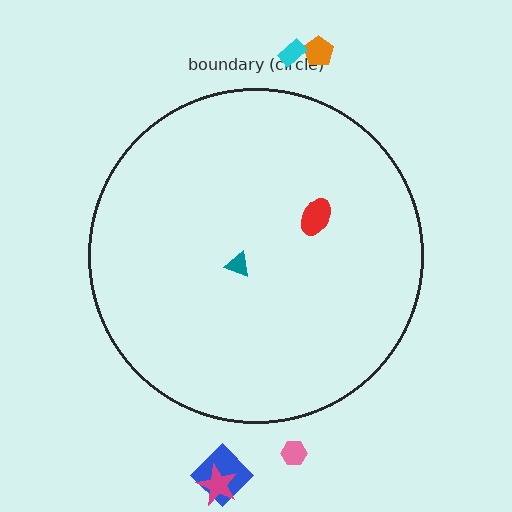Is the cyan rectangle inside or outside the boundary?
Outside.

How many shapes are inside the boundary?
2 inside, 5 outside.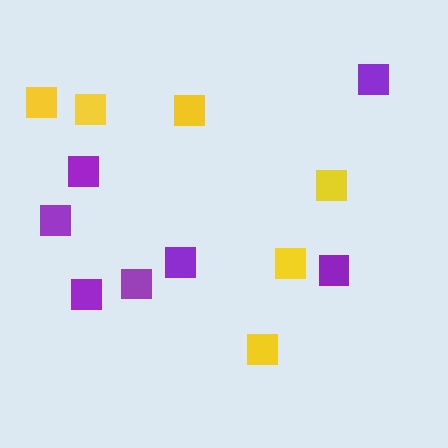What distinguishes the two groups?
There are 2 groups: one group of yellow squares (6) and one group of purple squares (7).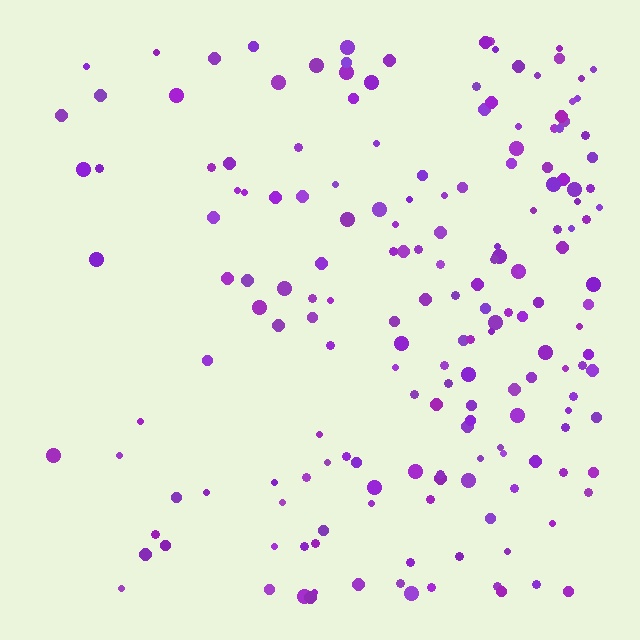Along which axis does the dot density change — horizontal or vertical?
Horizontal.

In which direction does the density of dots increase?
From left to right, with the right side densest.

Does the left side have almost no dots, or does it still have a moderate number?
Still a moderate number, just noticeably fewer than the right.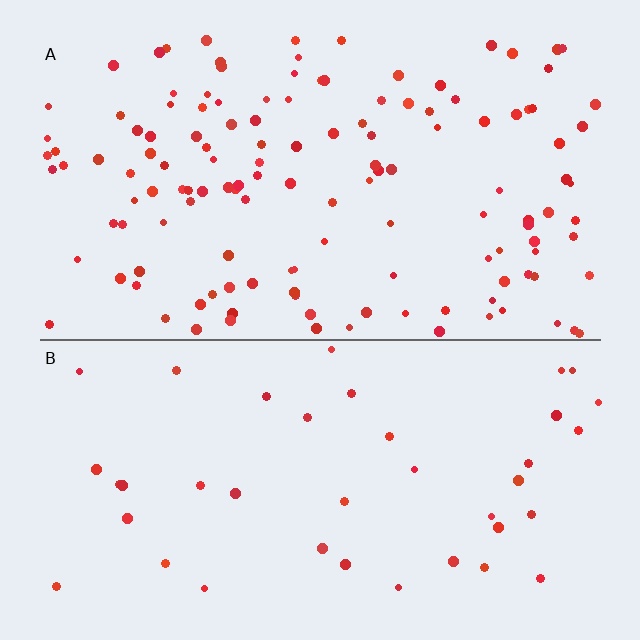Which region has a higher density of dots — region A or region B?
A (the top).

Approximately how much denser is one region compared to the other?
Approximately 3.4× — region A over region B.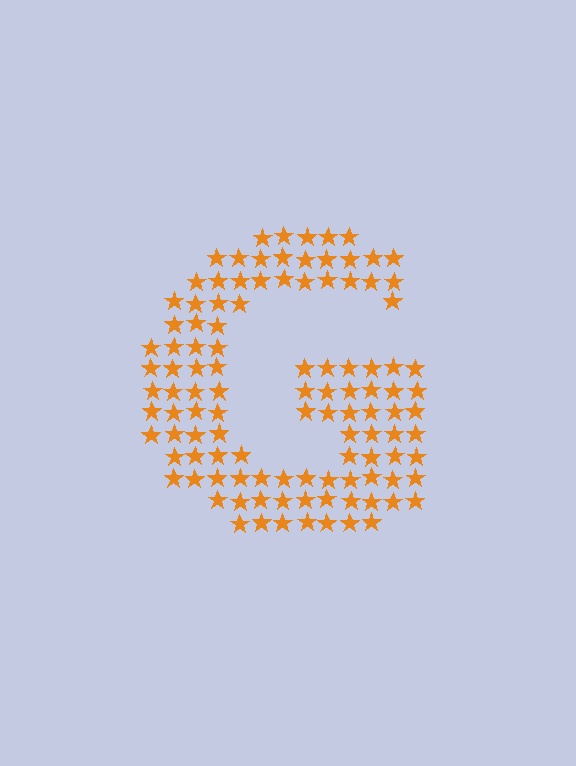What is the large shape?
The large shape is the letter G.